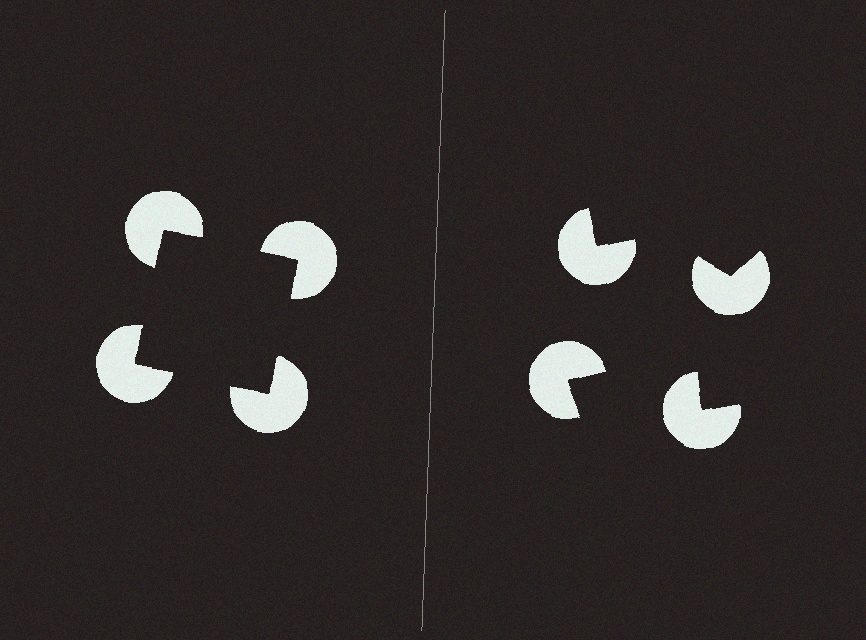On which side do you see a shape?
An illusory square appears on the left side. On the right side the wedge cuts are rotated, so no coherent shape forms.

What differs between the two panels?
The pac-man discs are positioned identically on both sides; only the wedge orientations differ. On the left they align to a square; on the right they are misaligned.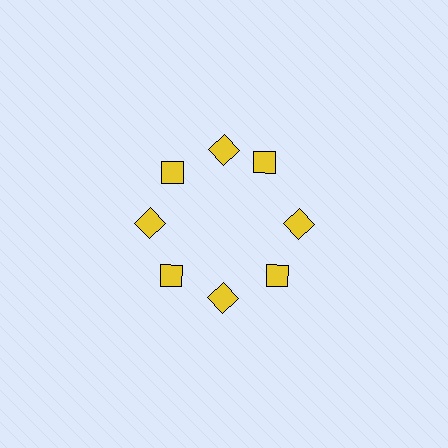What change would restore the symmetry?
The symmetry would be restored by rotating it back into even spacing with its neighbors so that all 8 squares sit at equal angles and equal distance from the center.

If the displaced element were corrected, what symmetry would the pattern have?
It would have 8-fold rotational symmetry — the pattern would map onto itself every 45 degrees.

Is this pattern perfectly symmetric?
No. The 8 yellow squares are arranged in a ring, but one element near the 2 o'clock position is rotated out of alignment along the ring, breaking the 8-fold rotational symmetry.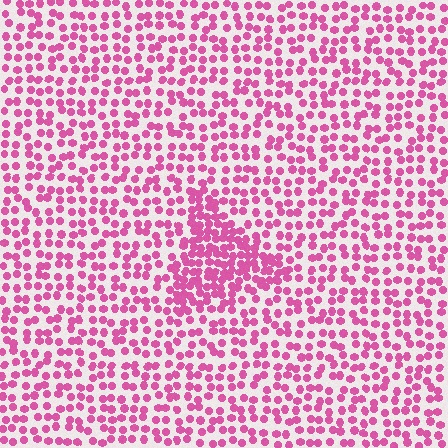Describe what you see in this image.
The image contains small pink elements arranged at two different densities. A triangle-shaped region is visible where the elements are more densely packed than the surrounding area.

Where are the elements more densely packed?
The elements are more densely packed inside the triangle boundary.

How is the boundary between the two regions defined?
The boundary is defined by a change in element density (approximately 1.9x ratio). All elements are the same color, size, and shape.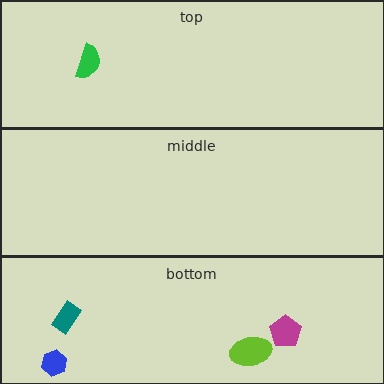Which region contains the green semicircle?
The top region.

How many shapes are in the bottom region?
4.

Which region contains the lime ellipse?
The bottom region.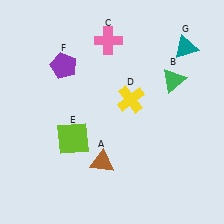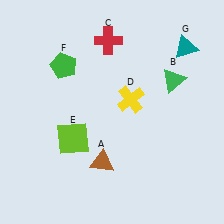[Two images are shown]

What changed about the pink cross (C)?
In Image 1, C is pink. In Image 2, it changed to red.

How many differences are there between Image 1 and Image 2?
There are 2 differences between the two images.